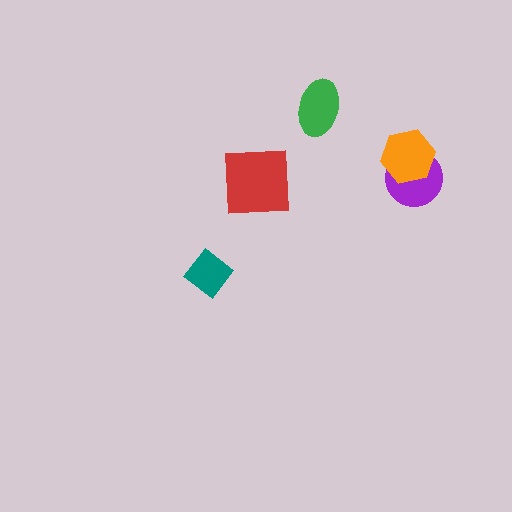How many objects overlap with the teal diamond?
0 objects overlap with the teal diamond.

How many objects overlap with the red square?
0 objects overlap with the red square.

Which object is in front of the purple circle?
The orange hexagon is in front of the purple circle.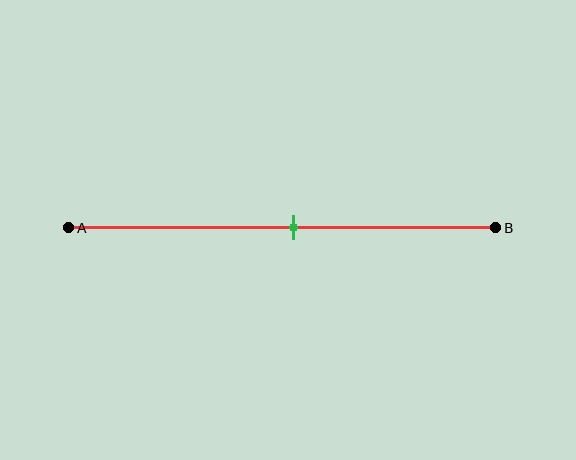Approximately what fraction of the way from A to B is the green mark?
The green mark is approximately 55% of the way from A to B.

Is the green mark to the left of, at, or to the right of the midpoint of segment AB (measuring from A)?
The green mark is approximately at the midpoint of segment AB.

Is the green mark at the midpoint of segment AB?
Yes, the mark is approximately at the midpoint.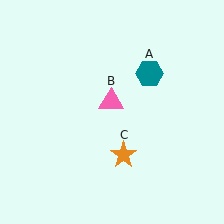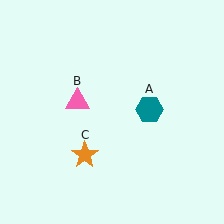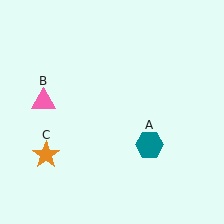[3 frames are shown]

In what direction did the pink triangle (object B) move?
The pink triangle (object B) moved left.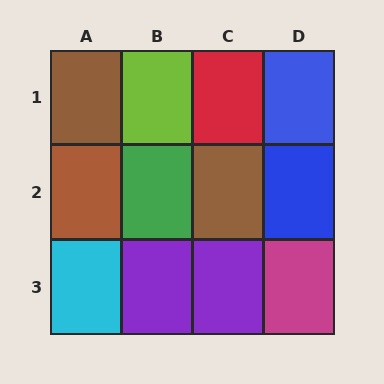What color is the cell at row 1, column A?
Brown.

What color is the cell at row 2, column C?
Brown.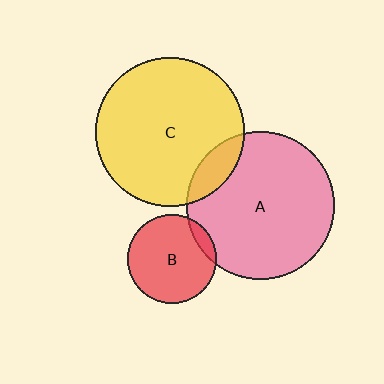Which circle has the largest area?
Circle C (yellow).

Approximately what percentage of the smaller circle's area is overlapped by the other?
Approximately 10%.